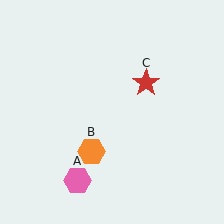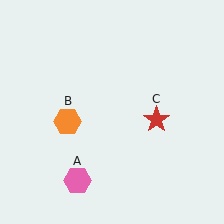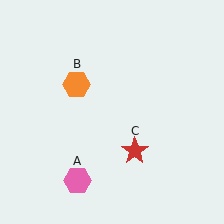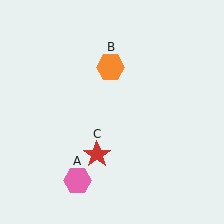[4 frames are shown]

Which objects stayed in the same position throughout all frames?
Pink hexagon (object A) remained stationary.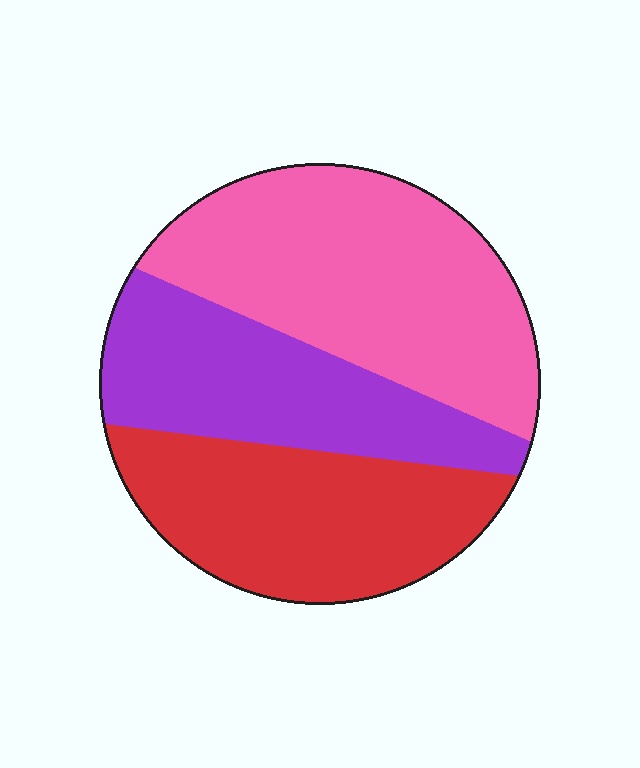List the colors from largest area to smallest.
From largest to smallest: pink, red, purple.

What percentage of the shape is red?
Red covers 31% of the shape.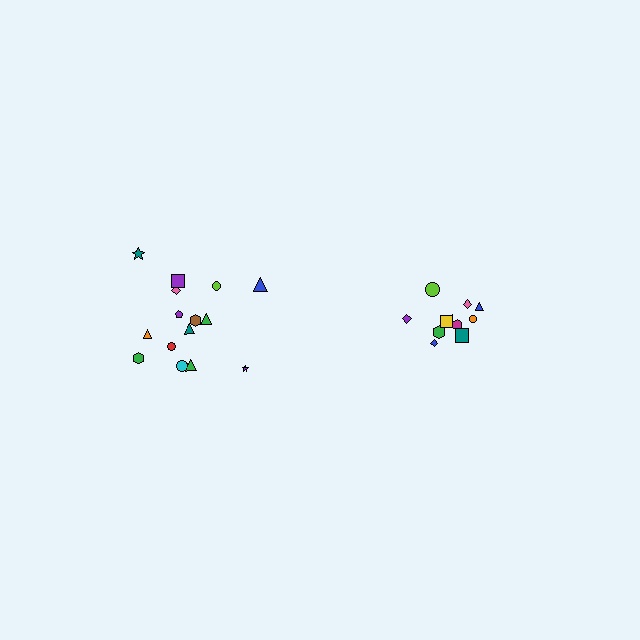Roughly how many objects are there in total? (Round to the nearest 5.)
Roughly 25 objects in total.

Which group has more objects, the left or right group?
The left group.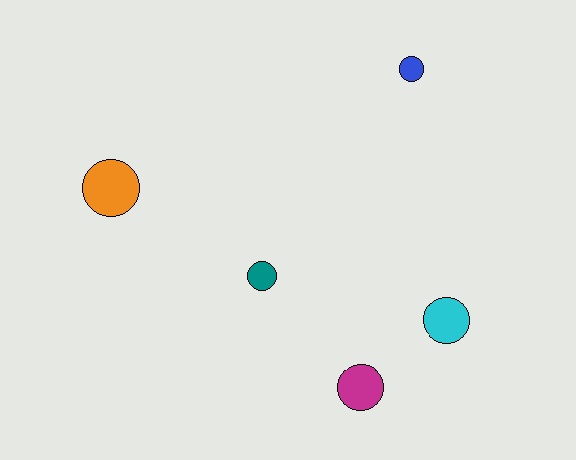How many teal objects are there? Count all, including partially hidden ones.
There is 1 teal object.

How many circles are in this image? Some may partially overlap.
There are 5 circles.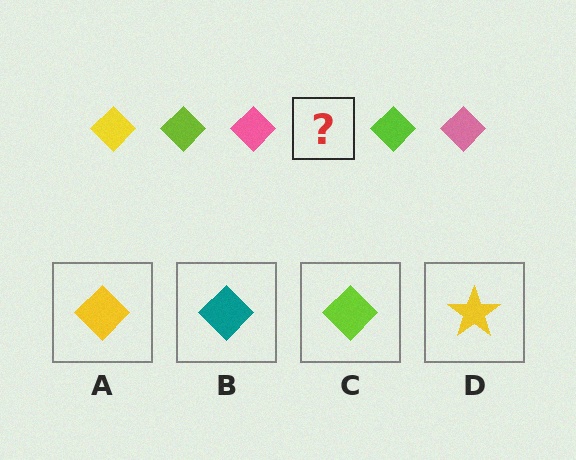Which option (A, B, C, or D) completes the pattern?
A.